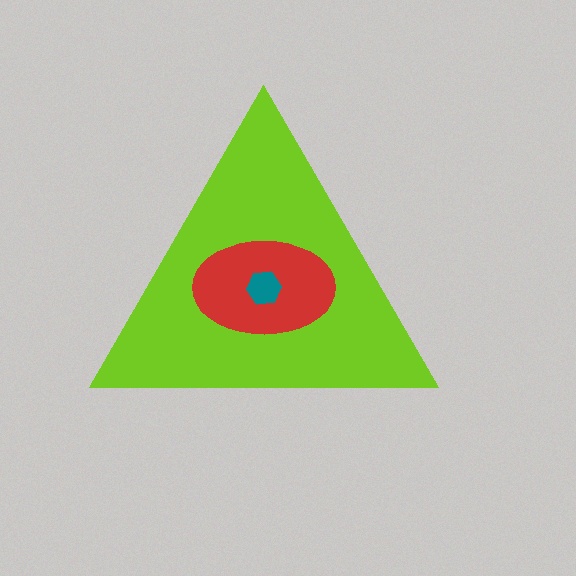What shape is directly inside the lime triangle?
The red ellipse.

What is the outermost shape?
The lime triangle.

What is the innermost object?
The teal hexagon.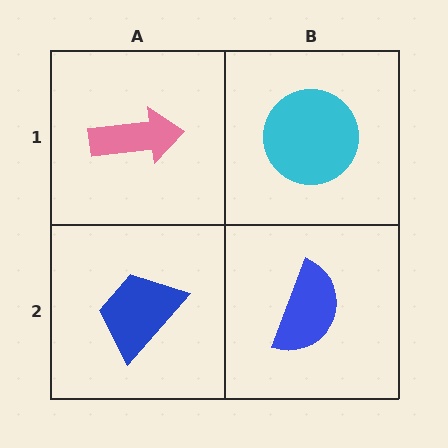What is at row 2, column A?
A blue trapezoid.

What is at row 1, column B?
A cyan circle.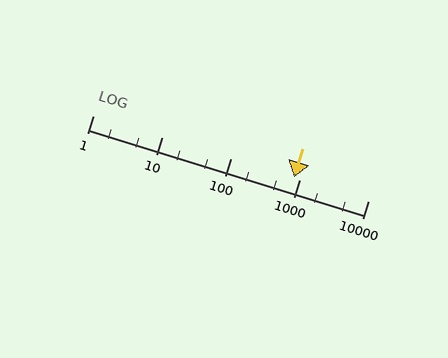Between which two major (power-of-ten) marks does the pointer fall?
The pointer is between 100 and 1000.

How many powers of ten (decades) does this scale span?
The scale spans 4 decades, from 1 to 10000.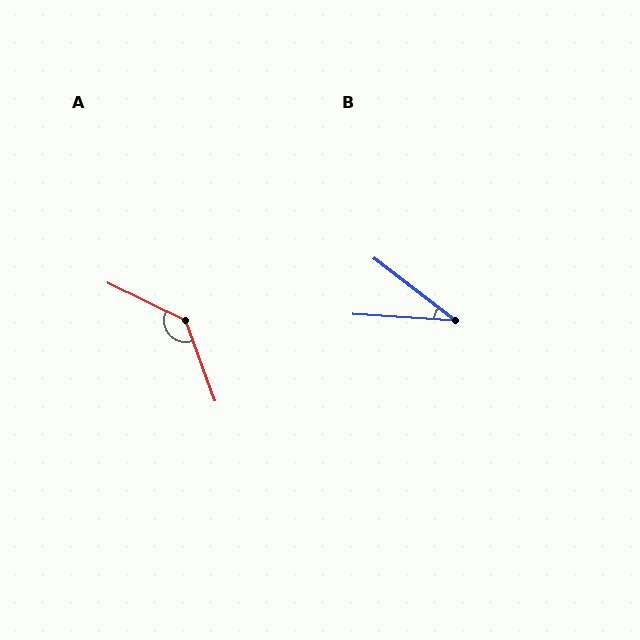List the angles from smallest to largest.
B (34°), A (136°).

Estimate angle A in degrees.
Approximately 136 degrees.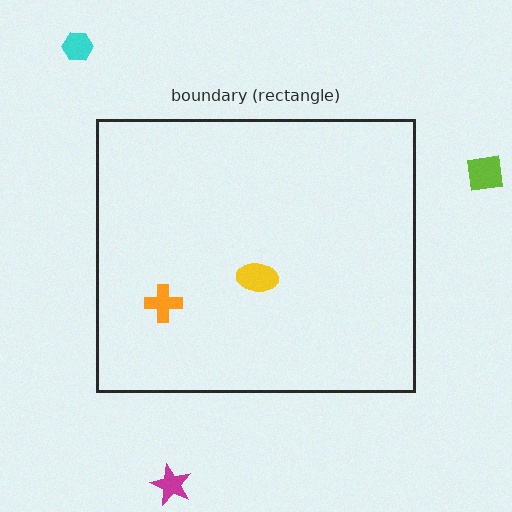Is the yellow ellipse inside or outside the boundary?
Inside.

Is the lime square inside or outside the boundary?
Outside.